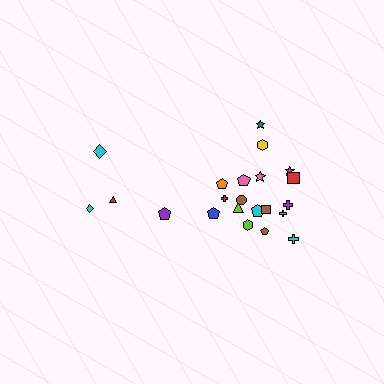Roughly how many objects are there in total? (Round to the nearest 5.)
Roughly 20 objects in total.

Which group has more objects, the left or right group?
The right group.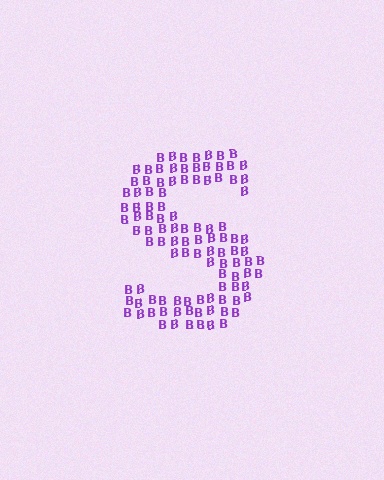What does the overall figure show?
The overall figure shows the letter S.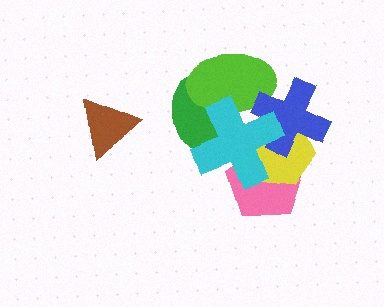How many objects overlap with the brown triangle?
0 objects overlap with the brown triangle.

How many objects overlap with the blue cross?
4 objects overlap with the blue cross.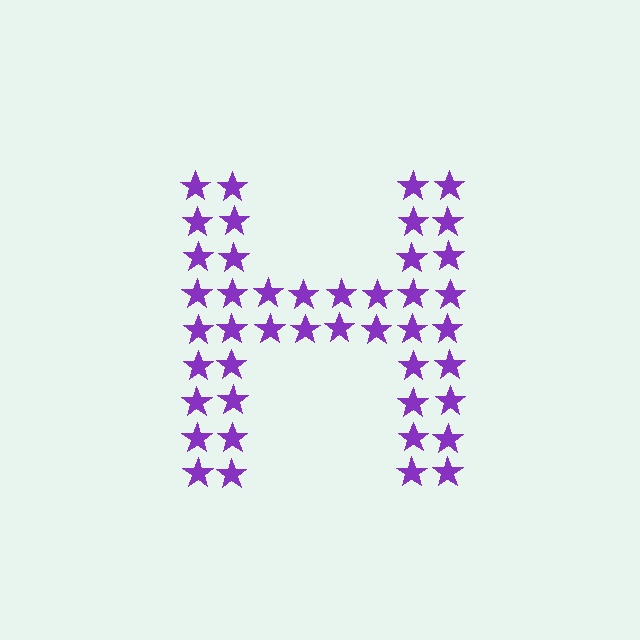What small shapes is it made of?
It is made of small stars.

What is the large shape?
The large shape is the letter H.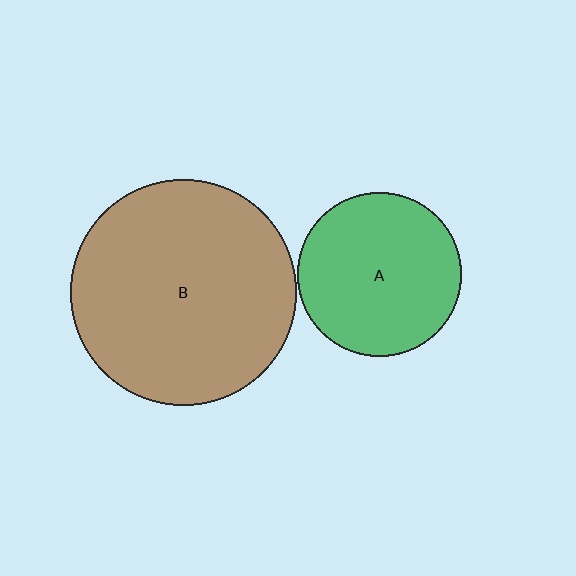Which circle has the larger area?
Circle B (brown).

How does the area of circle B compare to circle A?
Approximately 1.9 times.